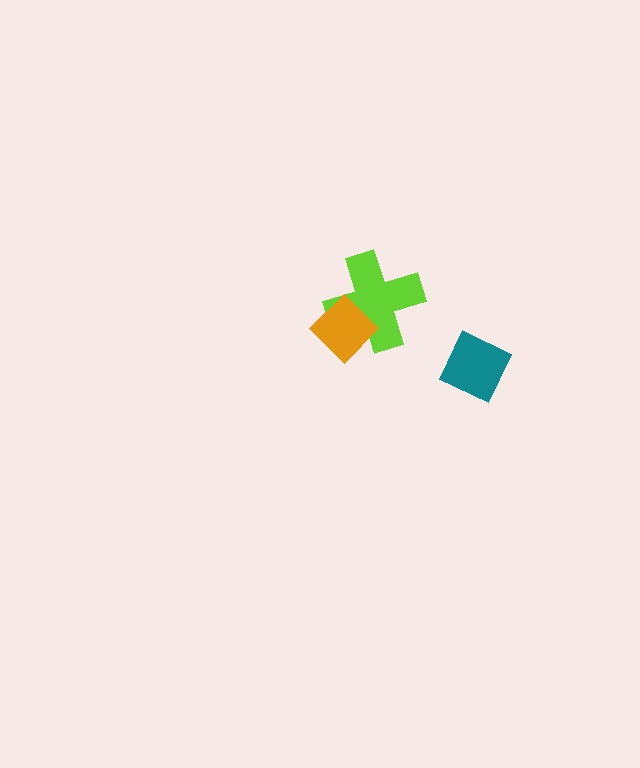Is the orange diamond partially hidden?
No, no other shape covers it.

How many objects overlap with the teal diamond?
0 objects overlap with the teal diamond.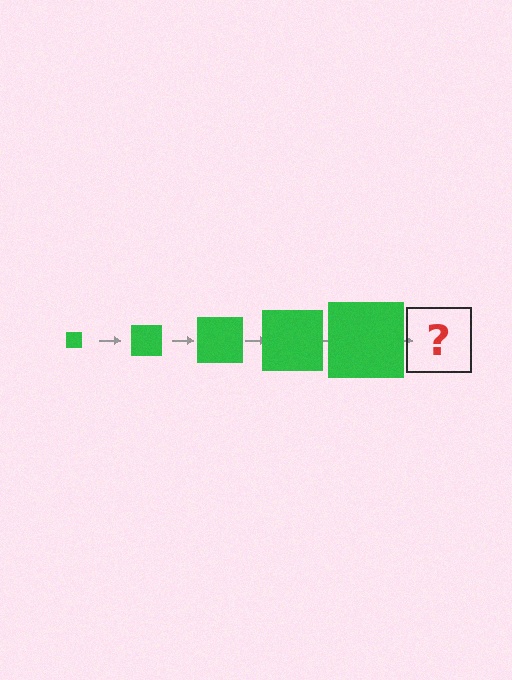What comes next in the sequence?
The next element should be a green square, larger than the previous one.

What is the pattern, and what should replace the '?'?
The pattern is that the square gets progressively larger each step. The '?' should be a green square, larger than the previous one.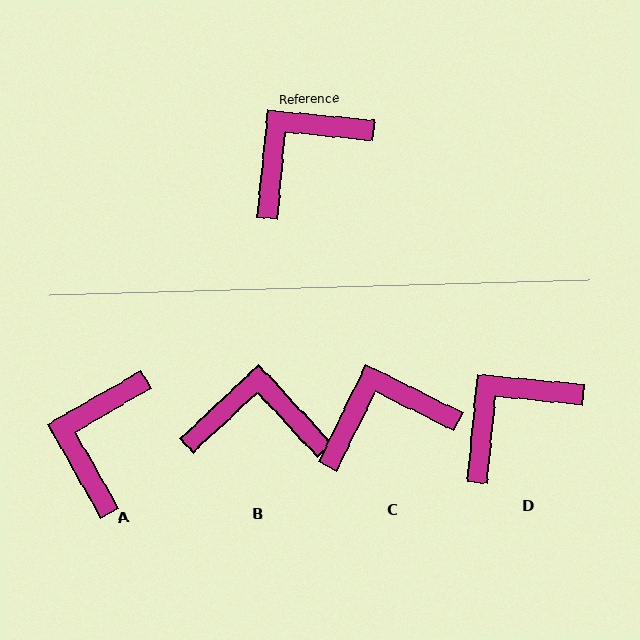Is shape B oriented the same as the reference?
No, it is off by about 41 degrees.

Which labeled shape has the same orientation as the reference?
D.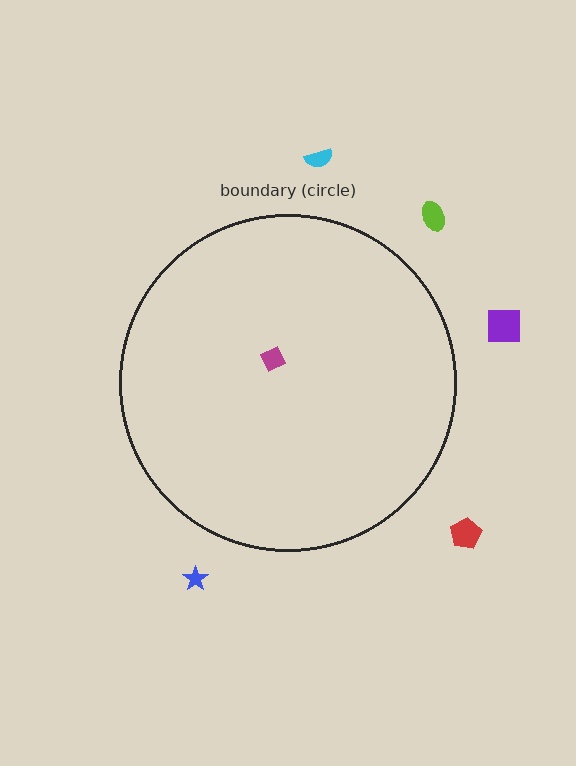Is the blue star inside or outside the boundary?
Outside.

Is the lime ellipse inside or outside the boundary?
Outside.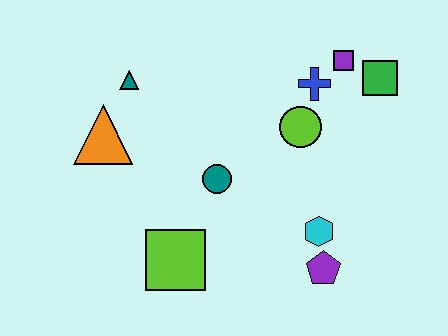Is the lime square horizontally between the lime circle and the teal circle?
No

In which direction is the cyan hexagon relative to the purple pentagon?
The cyan hexagon is above the purple pentagon.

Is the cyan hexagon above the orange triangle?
No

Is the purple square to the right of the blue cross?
Yes